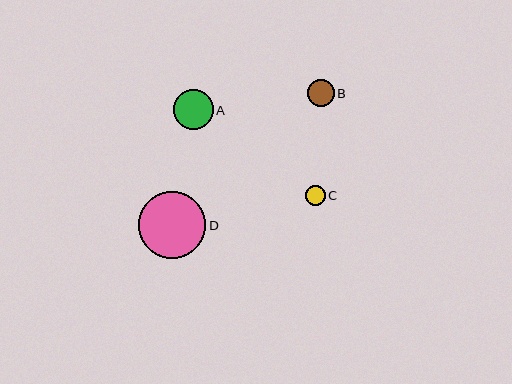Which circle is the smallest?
Circle C is the smallest with a size of approximately 20 pixels.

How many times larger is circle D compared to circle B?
Circle D is approximately 2.5 times the size of circle B.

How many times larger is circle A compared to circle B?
Circle A is approximately 1.5 times the size of circle B.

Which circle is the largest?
Circle D is the largest with a size of approximately 67 pixels.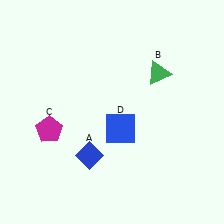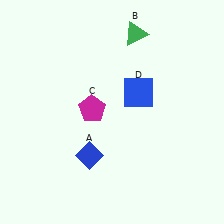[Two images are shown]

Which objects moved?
The objects that moved are: the green triangle (B), the magenta pentagon (C), the blue square (D).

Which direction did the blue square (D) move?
The blue square (D) moved up.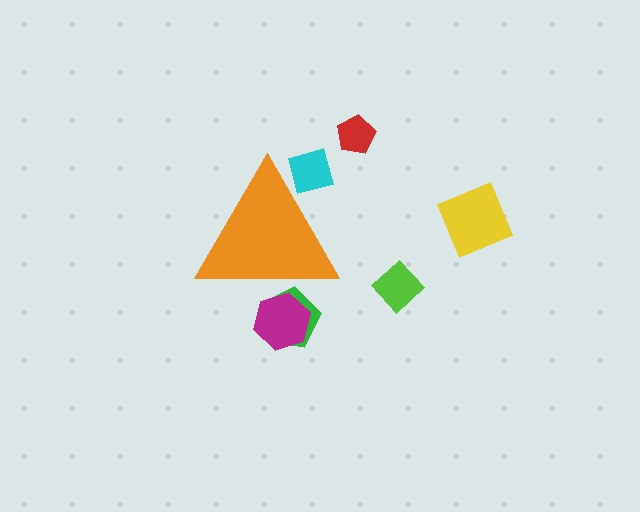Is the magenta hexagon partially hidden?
Yes, the magenta hexagon is partially hidden behind the orange triangle.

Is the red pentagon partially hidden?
No, the red pentagon is fully visible.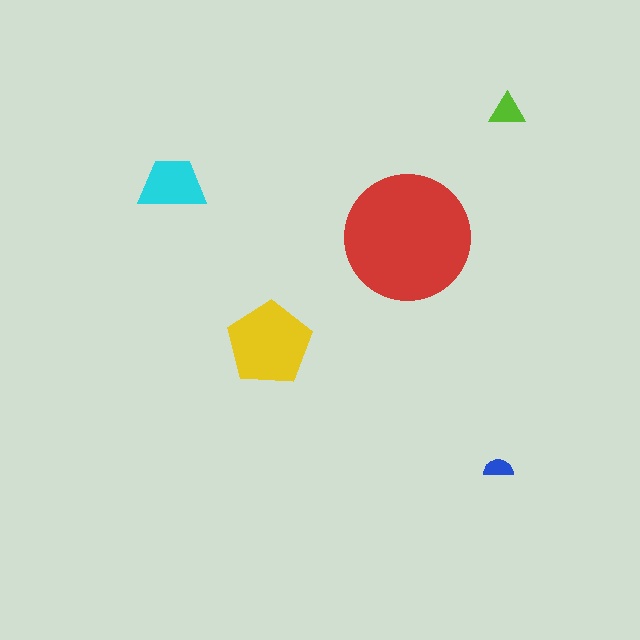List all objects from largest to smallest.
The red circle, the yellow pentagon, the cyan trapezoid, the lime triangle, the blue semicircle.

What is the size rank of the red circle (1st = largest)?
1st.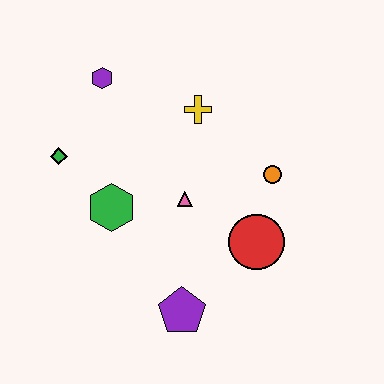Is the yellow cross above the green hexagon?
Yes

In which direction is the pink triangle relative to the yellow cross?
The pink triangle is below the yellow cross.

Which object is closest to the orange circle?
The red circle is closest to the orange circle.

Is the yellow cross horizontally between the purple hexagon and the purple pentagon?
No